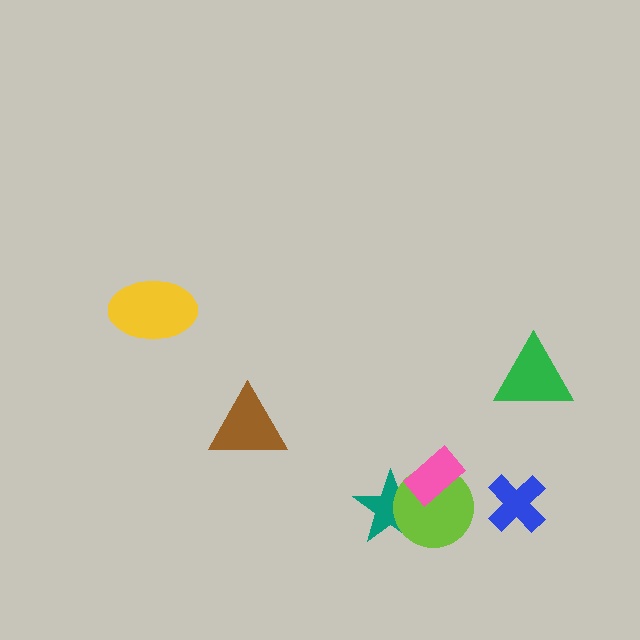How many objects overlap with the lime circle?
2 objects overlap with the lime circle.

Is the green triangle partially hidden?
No, no other shape covers it.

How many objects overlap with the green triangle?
0 objects overlap with the green triangle.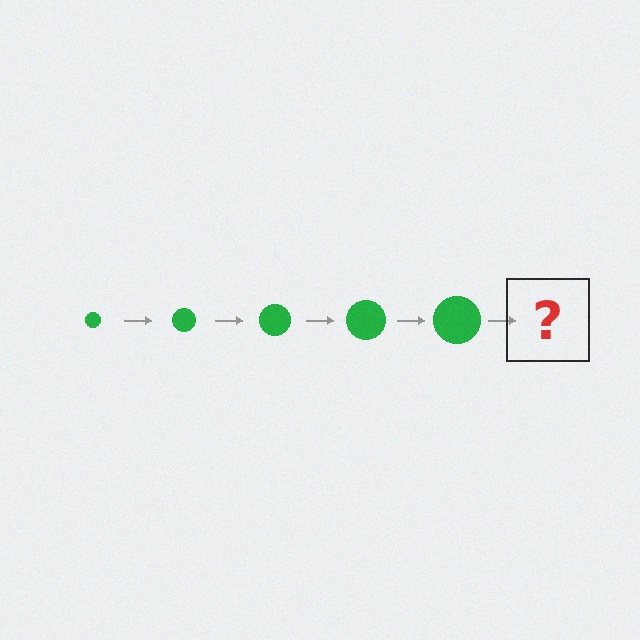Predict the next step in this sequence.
The next step is a green circle, larger than the previous one.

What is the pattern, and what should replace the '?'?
The pattern is that the circle gets progressively larger each step. The '?' should be a green circle, larger than the previous one.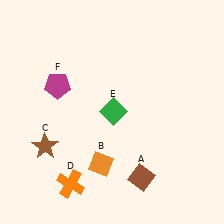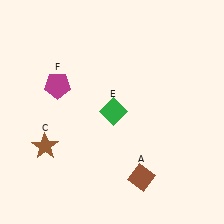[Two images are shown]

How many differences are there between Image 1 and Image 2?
There are 2 differences between the two images.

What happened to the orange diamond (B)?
The orange diamond (B) was removed in Image 2. It was in the bottom-left area of Image 1.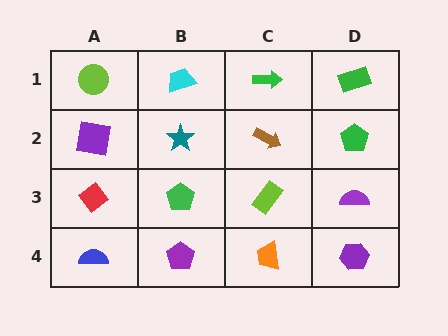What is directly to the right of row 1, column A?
A cyan trapezoid.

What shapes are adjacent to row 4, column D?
A purple semicircle (row 3, column D), an orange trapezoid (row 4, column C).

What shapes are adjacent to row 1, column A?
A purple square (row 2, column A), a cyan trapezoid (row 1, column B).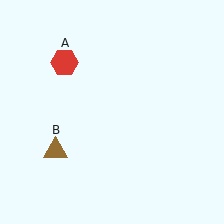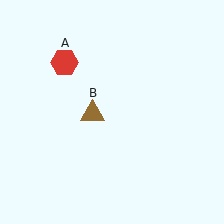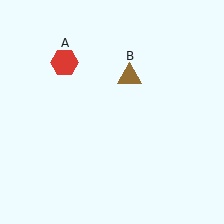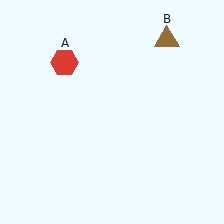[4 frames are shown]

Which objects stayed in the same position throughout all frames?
Red hexagon (object A) remained stationary.